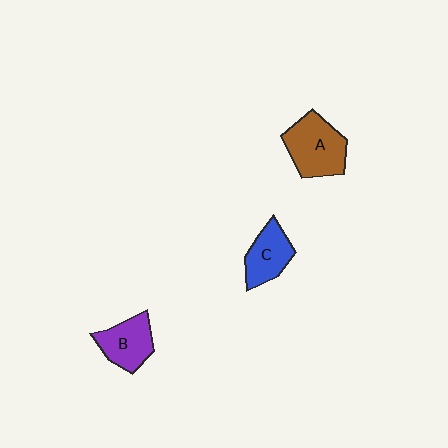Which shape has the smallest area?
Shape C (blue).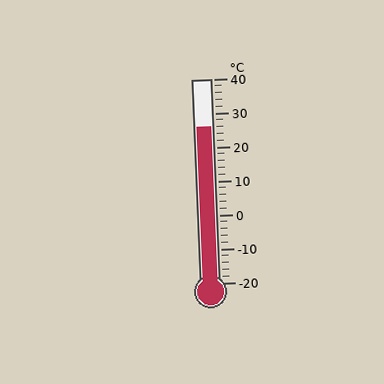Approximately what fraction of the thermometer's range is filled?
The thermometer is filled to approximately 75% of its range.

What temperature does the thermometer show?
The thermometer shows approximately 26°C.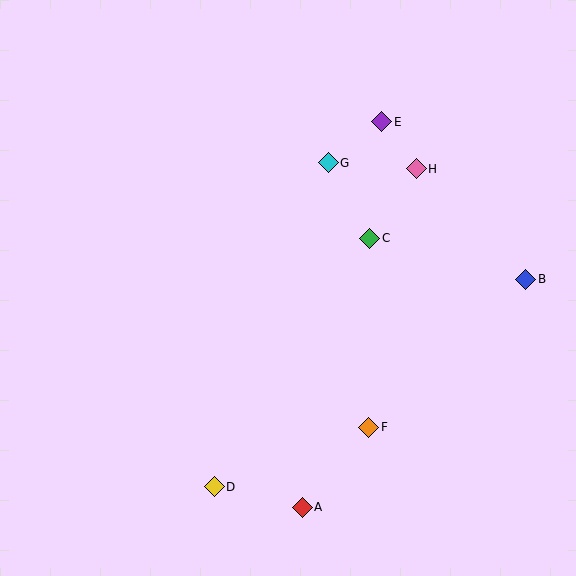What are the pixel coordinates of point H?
Point H is at (416, 169).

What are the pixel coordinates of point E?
Point E is at (382, 122).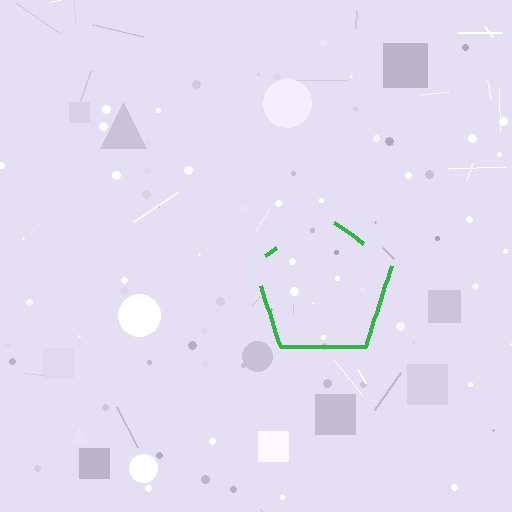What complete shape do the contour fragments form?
The contour fragments form a pentagon.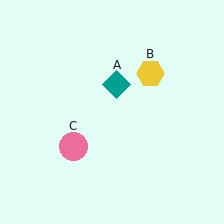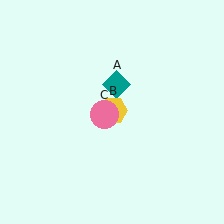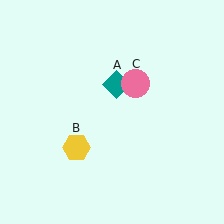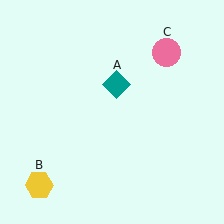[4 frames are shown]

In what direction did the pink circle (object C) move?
The pink circle (object C) moved up and to the right.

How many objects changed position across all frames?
2 objects changed position: yellow hexagon (object B), pink circle (object C).